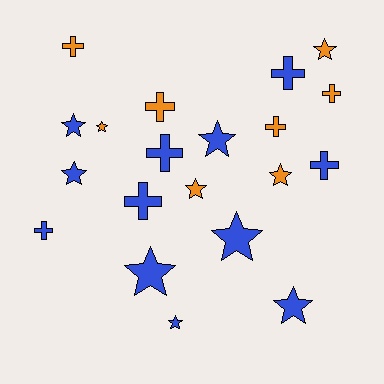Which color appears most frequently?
Blue, with 12 objects.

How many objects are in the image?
There are 20 objects.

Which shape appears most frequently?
Star, with 11 objects.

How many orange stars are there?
There are 4 orange stars.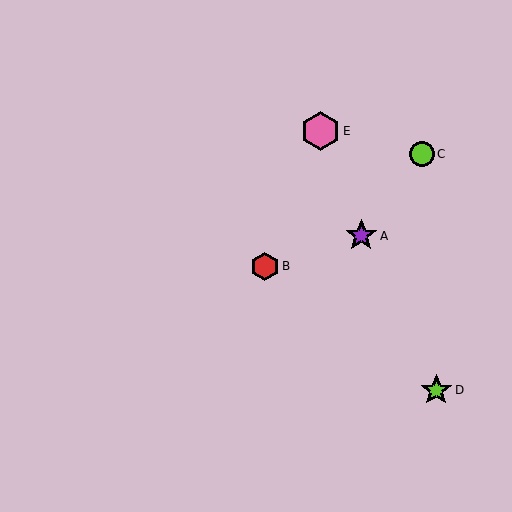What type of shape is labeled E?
Shape E is a pink hexagon.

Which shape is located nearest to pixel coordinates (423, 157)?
The lime circle (labeled C) at (422, 154) is nearest to that location.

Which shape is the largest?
The pink hexagon (labeled E) is the largest.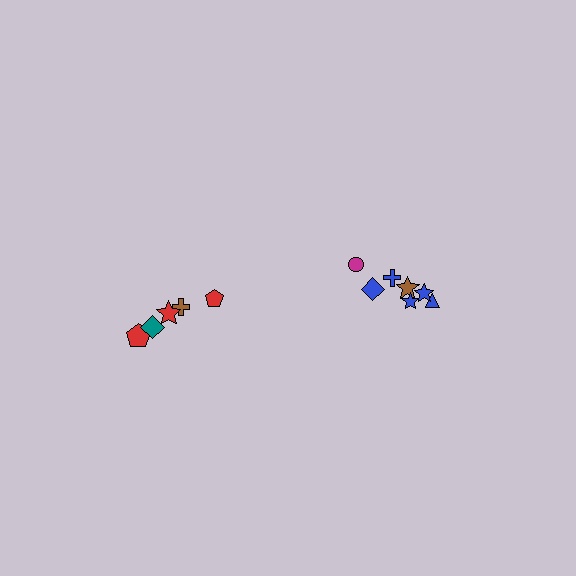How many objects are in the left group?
There are 5 objects.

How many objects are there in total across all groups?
There are 12 objects.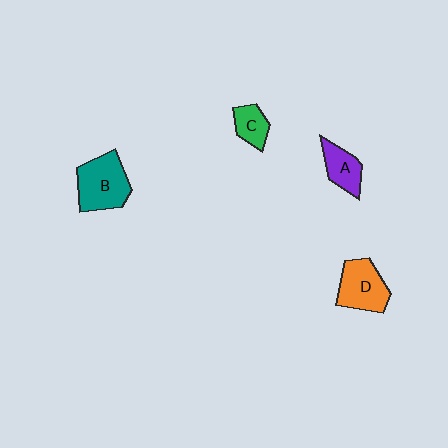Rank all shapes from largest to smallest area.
From largest to smallest: B (teal), D (orange), A (purple), C (green).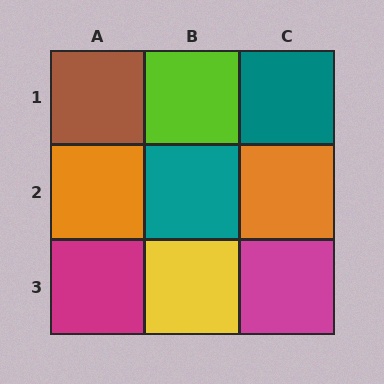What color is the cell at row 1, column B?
Lime.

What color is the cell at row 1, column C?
Teal.